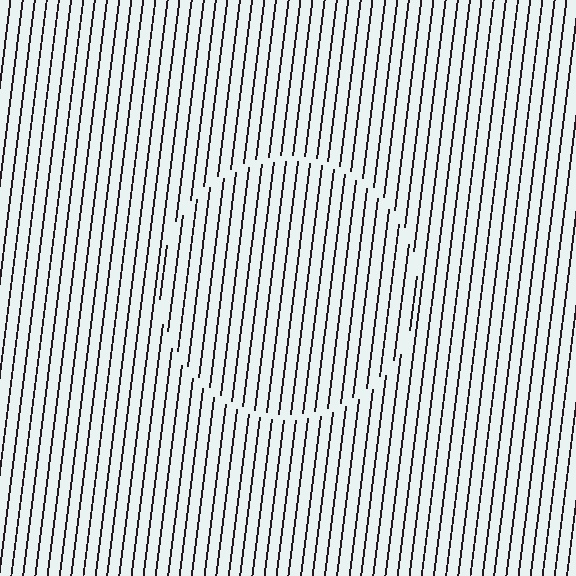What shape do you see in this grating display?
An illusory circle. The interior of the shape contains the same grating, shifted by half a period — the contour is defined by the phase discontinuity where line-ends from the inner and outer gratings abut.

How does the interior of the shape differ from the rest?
The interior of the shape contains the same grating, shifted by half a period — the contour is defined by the phase discontinuity where line-ends from the inner and outer gratings abut.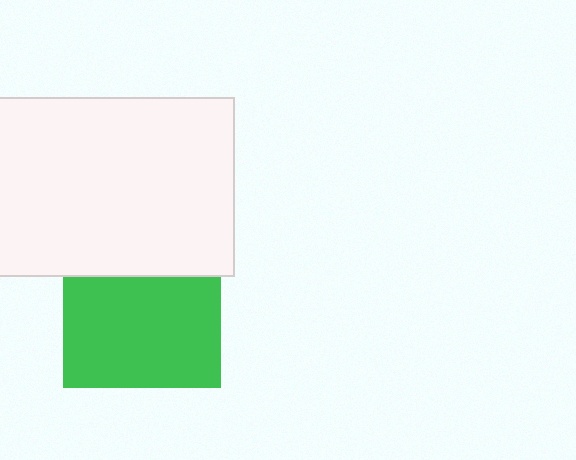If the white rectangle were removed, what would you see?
You would see the complete green square.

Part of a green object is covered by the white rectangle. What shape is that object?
It is a square.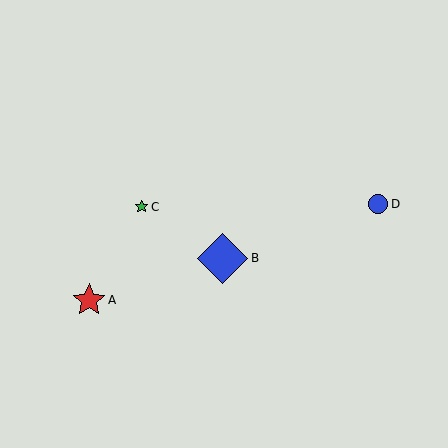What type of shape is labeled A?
Shape A is a red star.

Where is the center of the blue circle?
The center of the blue circle is at (378, 204).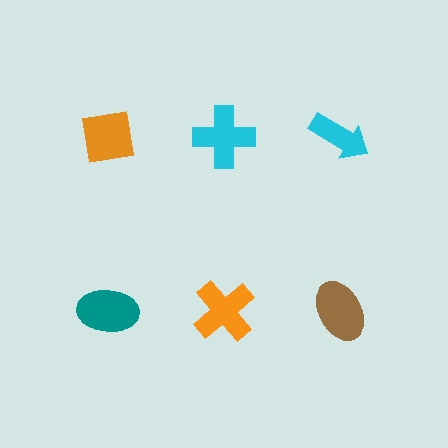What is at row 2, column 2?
An orange cross.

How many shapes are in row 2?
3 shapes.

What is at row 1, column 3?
A cyan arrow.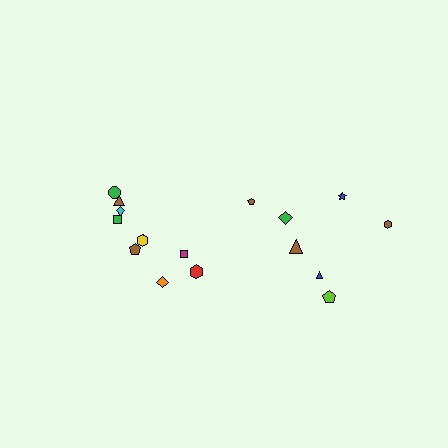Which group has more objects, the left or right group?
The left group.